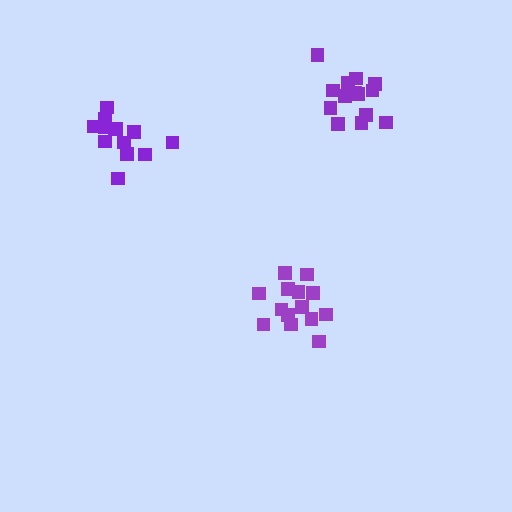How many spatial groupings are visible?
There are 3 spatial groupings.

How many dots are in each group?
Group 1: 14 dots, Group 2: 13 dots, Group 3: 15 dots (42 total).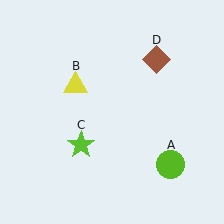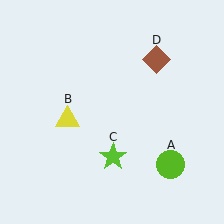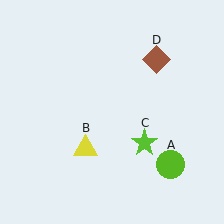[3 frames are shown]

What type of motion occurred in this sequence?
The yellow triangle (object B), lime star (object C) rotated counterclockwise around the center of the scene.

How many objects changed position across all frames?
2 objects changed position: yellow triangle (object B), lime star (object C).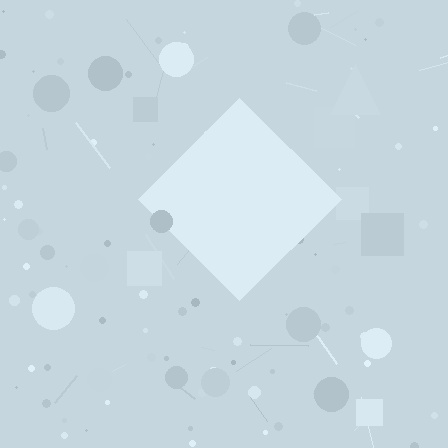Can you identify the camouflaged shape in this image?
The camouflaged shape is a diamond.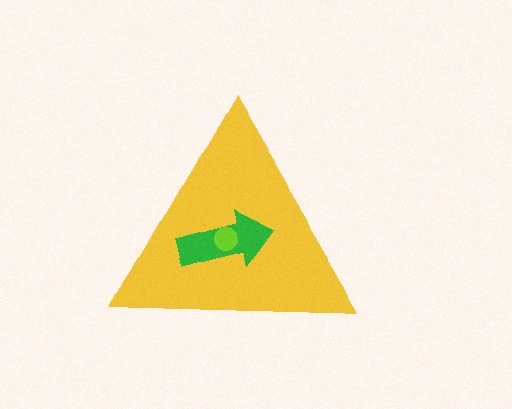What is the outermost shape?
The yellow triangle.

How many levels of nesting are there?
3.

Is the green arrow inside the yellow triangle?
Yes.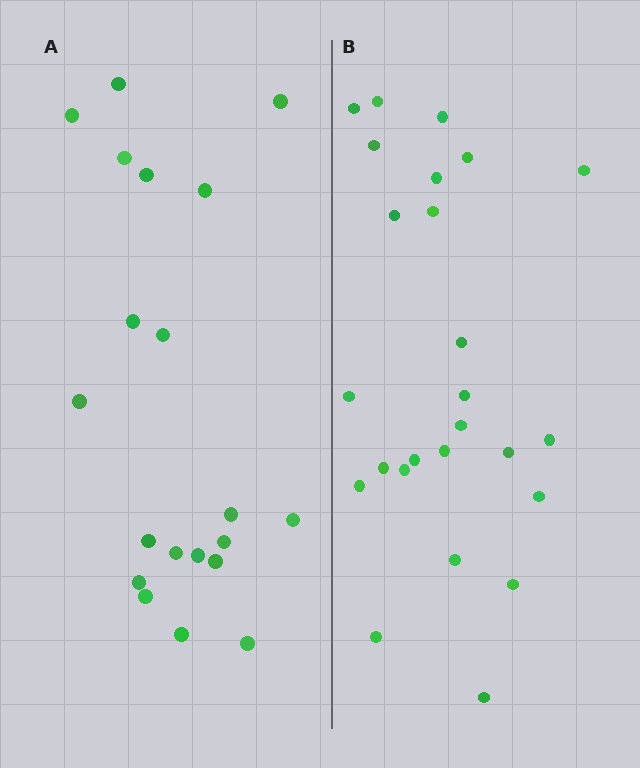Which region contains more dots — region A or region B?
Region B (the right region) has more dots.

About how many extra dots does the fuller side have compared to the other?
Region B has about 5 more dots than region A.